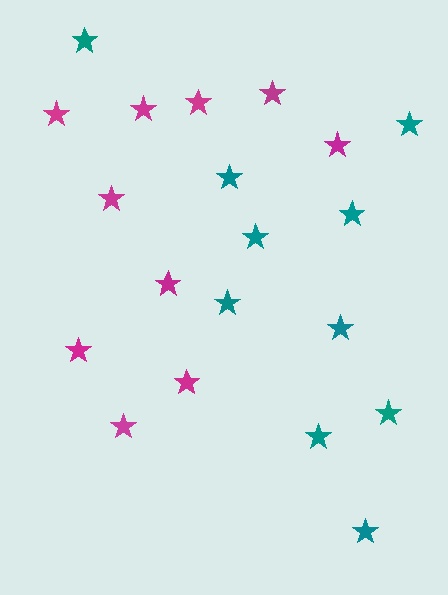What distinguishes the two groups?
There are 2 groups: one group of magenta stars (10) and one group of teal stars (10).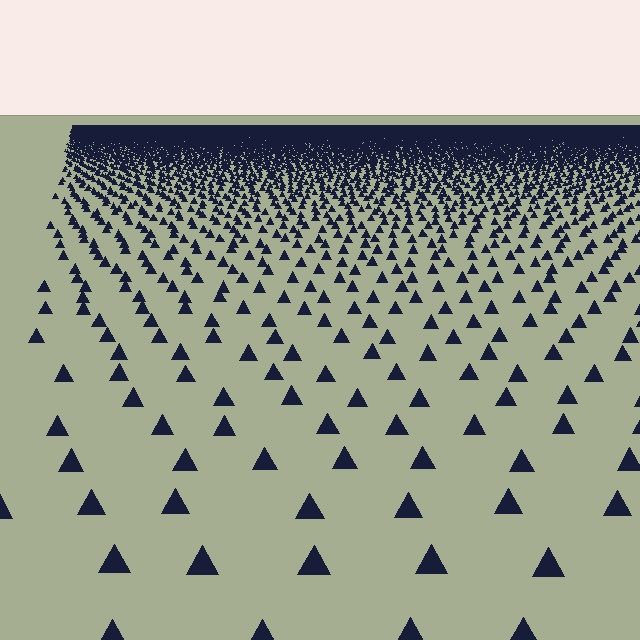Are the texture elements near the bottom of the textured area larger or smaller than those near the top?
Larger. Near the bottom, elements are closer to the viewer and appear at a bigger on-screen size.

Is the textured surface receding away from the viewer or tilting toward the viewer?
The surface is receding away from the viewer. Texture elements get smaller and denser toward the top.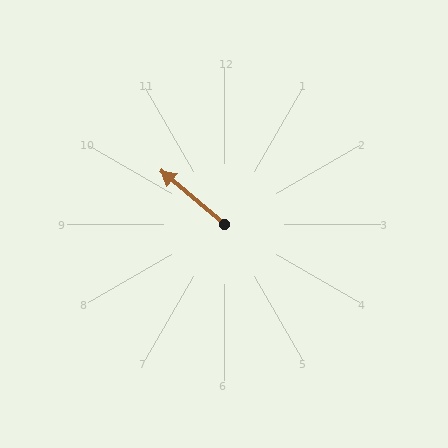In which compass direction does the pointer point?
Northwest.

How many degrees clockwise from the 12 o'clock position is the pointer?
Approximately 310 degrees.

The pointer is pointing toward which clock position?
Roughly 10 o'clock.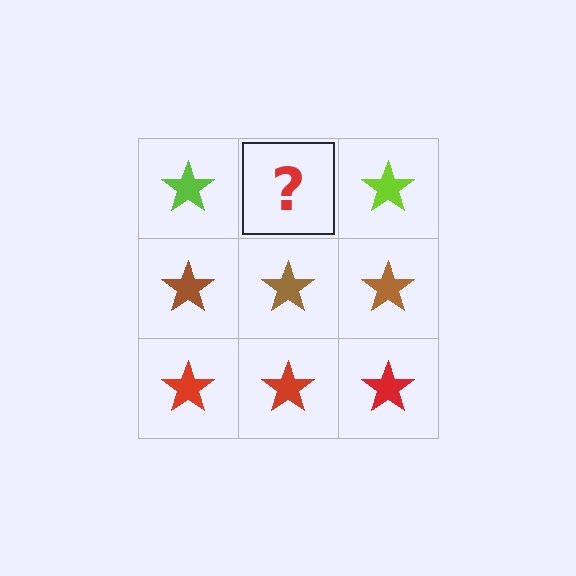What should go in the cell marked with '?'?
The missing cell should contain a lime star.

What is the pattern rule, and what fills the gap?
The rule is that each row has a consistent color. The gap should be filled with a lime star.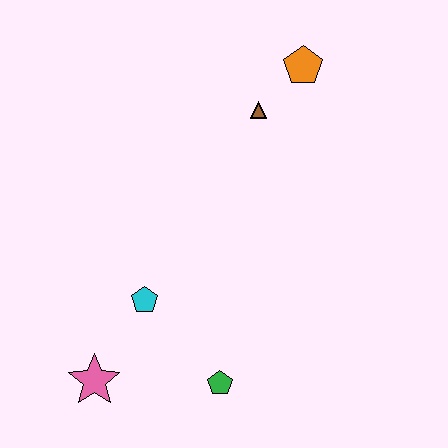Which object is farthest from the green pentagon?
The orange pentagon is farthest from the green pentagon.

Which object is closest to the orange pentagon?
The brown triangle is closest to the orange pentagon.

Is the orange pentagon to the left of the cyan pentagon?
No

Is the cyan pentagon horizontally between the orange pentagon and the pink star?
Yes